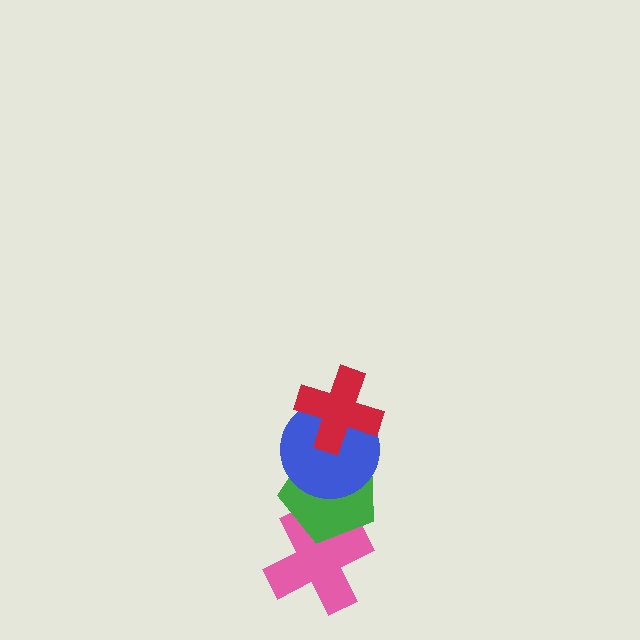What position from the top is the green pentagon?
The green pentagon is 3rd from the top.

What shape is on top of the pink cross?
The green pentagon is on top of the pink cross.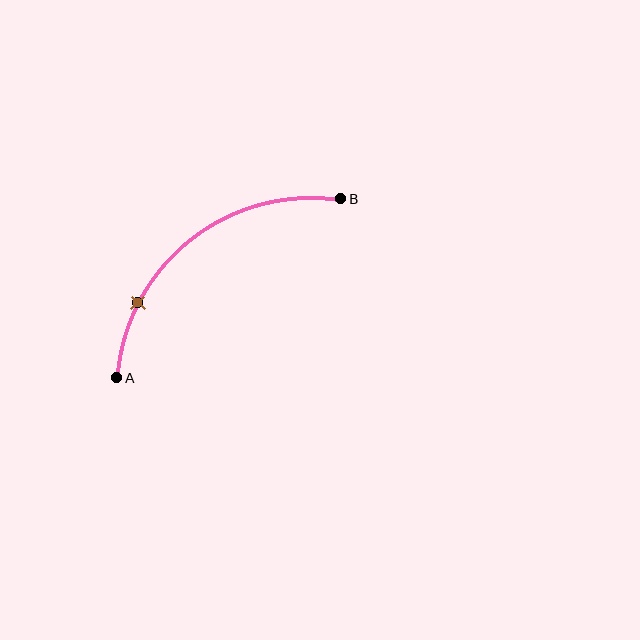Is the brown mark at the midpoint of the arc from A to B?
No. The brown mark lies on the arc but is closer to endpoint A. The arc midpoint would be at the point on the curve equidistant along the arc from both A and B.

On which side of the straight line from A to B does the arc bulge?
The arc bulges above and to the left of the straight line connecting A and B.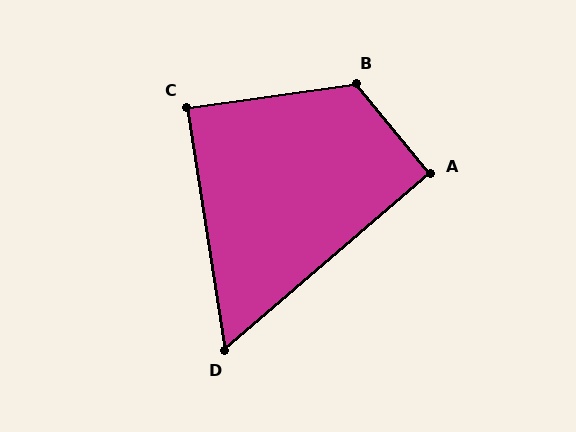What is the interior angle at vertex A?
Approximately 91 degrees (approximately right).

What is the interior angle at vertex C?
Approximately 89 degrees (approximately right).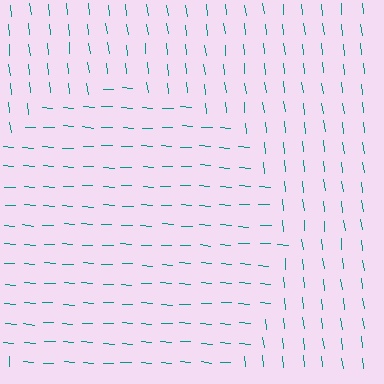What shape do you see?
I see a circle.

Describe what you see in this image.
The image is filled with small teal line segments. A circle region in the image has lines oriented differently from the surrounding lines, creating a visible texture boundary.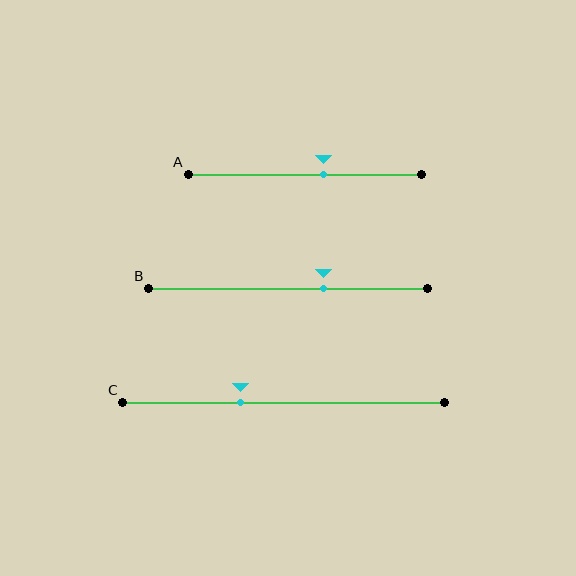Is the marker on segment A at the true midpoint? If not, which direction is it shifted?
No, the marker on segment A is shifted to the right by about 8% of the segment length.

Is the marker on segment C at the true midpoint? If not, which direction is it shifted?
No, the marker on segment C is shifted to the left by about 13% of the segment length.